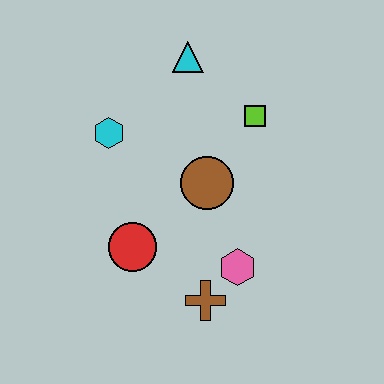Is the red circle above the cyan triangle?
No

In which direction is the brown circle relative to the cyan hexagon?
The brown circle is to the right of the cyan hexagon.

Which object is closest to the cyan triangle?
The lime square is closest to the cyan triangle.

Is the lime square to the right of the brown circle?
Yes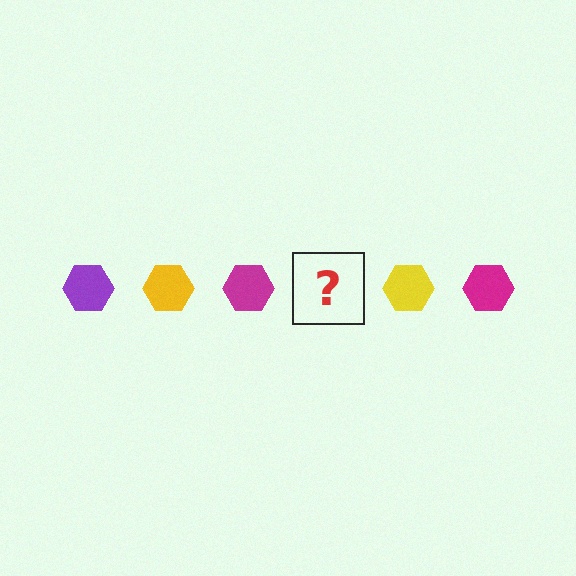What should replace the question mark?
The question mark should be replaced with a purple hexagon.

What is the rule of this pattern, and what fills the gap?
The rule is that the pattern cycles through purple, yellow, magenta hexagons. The gap should be filled with a purple hexagon.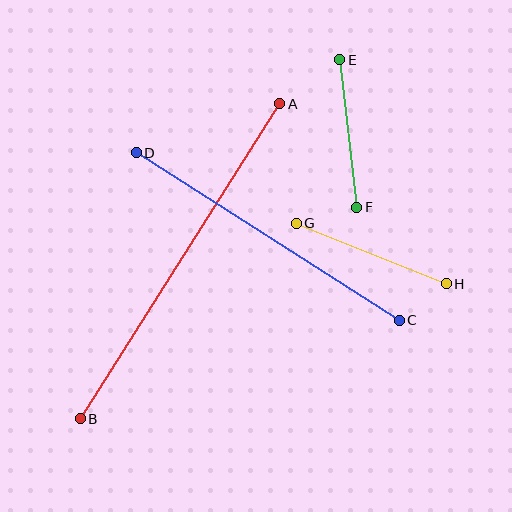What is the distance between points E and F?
The distance is approximately 149 pixels.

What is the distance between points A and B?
The distance is approximately 373 pixels.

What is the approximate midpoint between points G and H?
The midpoint is at approximately (371, 253) pixels.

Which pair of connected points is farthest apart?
Points A and B are farthest apart.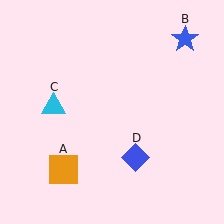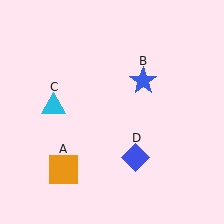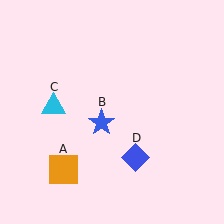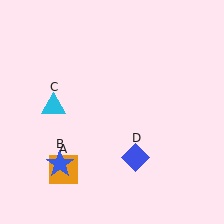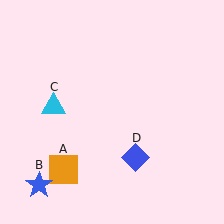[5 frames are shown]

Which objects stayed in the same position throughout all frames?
Orange square (object A) and cyan triangle (object C) and blue diamond (object D) remained stationary.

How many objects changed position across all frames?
1 object changed position: blue star (object B).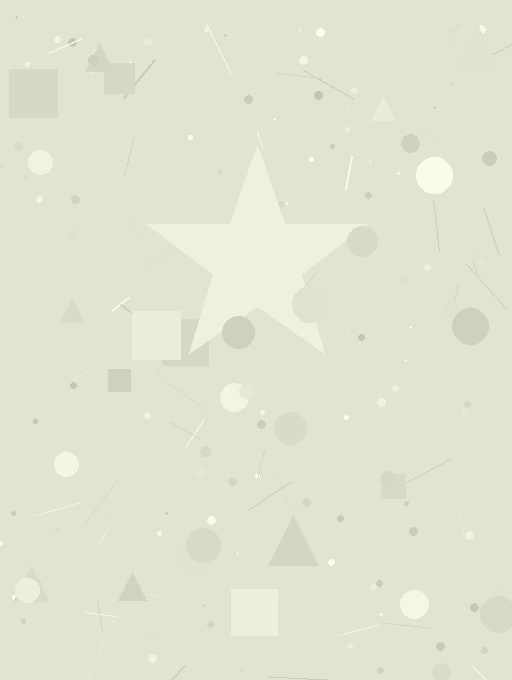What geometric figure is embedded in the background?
A star is embedded in the background.